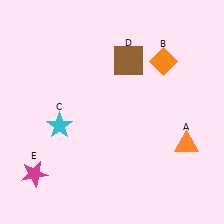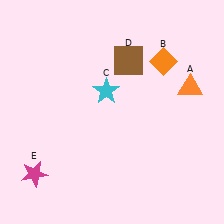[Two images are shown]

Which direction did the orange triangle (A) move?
The orange triangle (A) moved up.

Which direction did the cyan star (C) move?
The cyan star (C) moved right.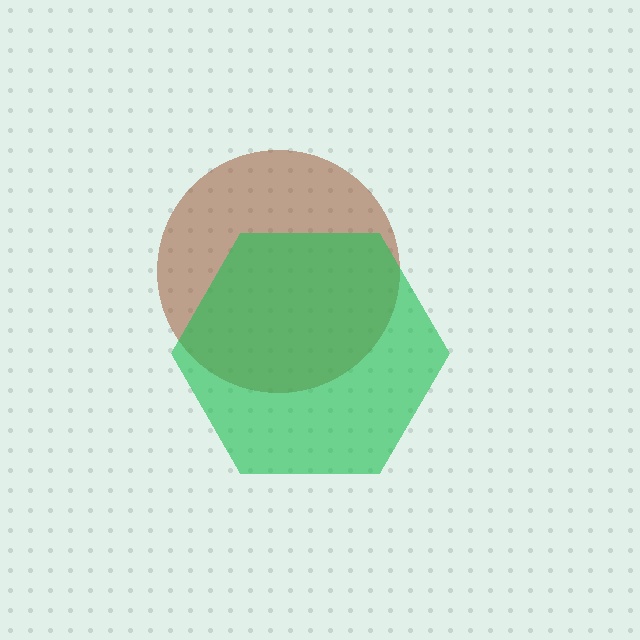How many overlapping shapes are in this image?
There are 2 overlapping shapes in the image.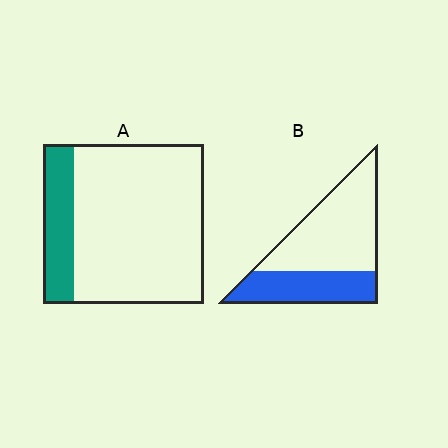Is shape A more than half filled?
No.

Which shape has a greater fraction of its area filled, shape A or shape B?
Shape B.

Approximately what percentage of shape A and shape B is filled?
A is approximately 20% and B is approximately 35%.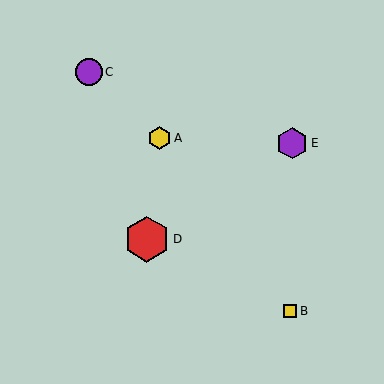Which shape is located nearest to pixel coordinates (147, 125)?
The yellow hexagon (labeled A) at (159, 138) is nearest to that location.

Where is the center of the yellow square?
The center of the yellow square is at (290, 311).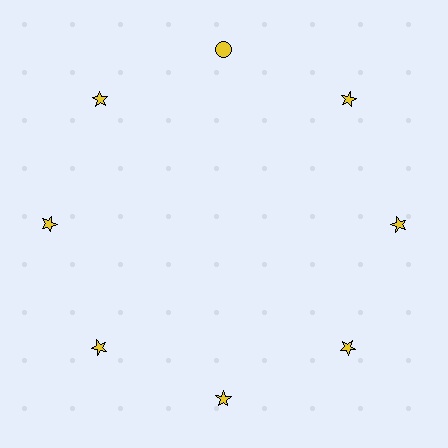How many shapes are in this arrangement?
There are 8 shapes arranged in a ring pattern.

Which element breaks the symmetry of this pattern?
The yellow circle at roughly the 12 o'clock position breaks the symmetry. All other shapes are yellow stars.